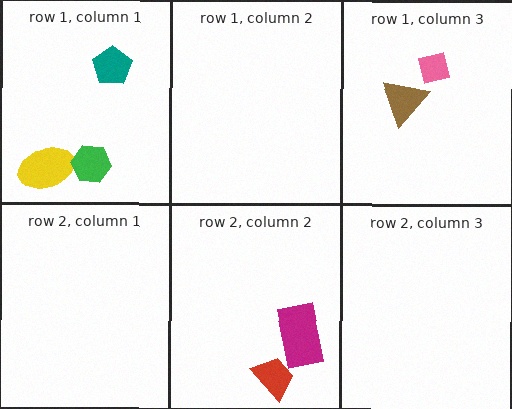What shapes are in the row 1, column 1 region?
The yellow ellipse, the green hexagon, the teal pentagon.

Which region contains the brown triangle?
The row 1, column 3 region.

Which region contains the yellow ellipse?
The row 1, column 1 region.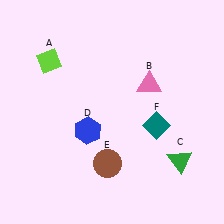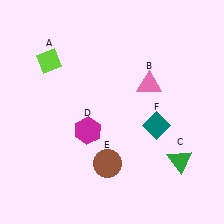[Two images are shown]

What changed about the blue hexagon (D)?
In Image 1, D is blue. In Image 2, it changed to magenta.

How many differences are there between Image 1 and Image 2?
There is 1 difference between the two images.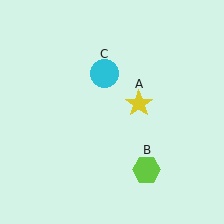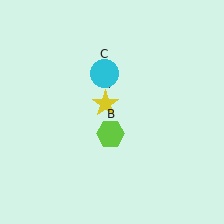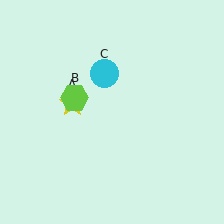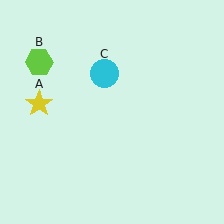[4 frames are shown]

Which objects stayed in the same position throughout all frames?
Cyan circle (object C) remained stationary.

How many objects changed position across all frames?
2 objects changed position: yellow star (object A), lime hexagon (object B).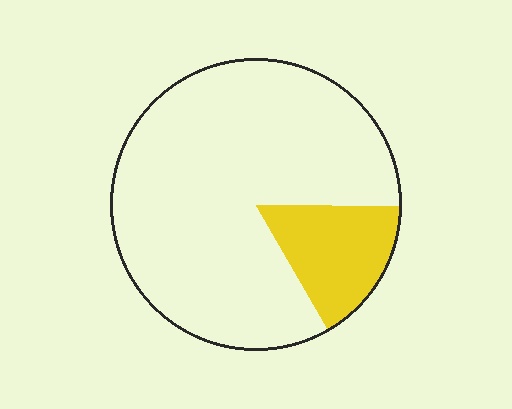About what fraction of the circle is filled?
About one sixth (1/6).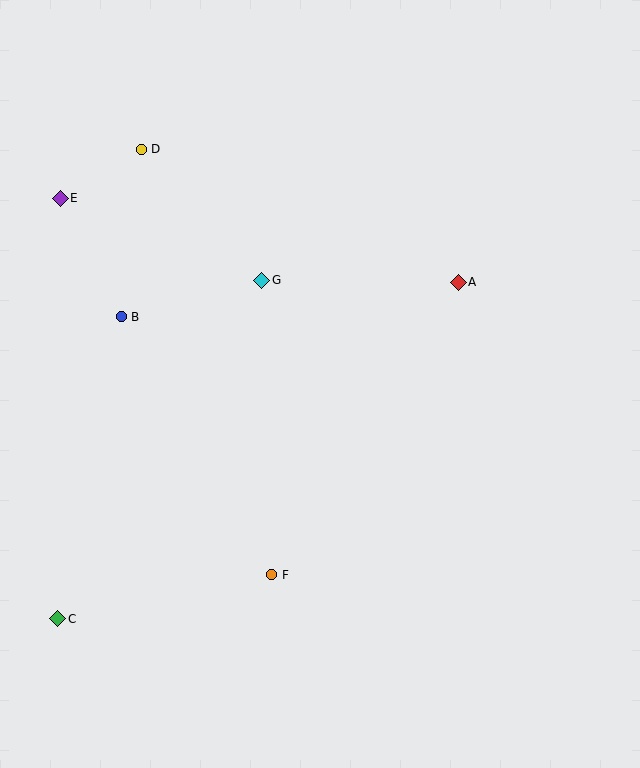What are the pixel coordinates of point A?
Point A is at (458, 282).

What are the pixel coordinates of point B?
Point B is at (121, 317).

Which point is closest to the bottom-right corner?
Point F is closest to the bottom-right corner.